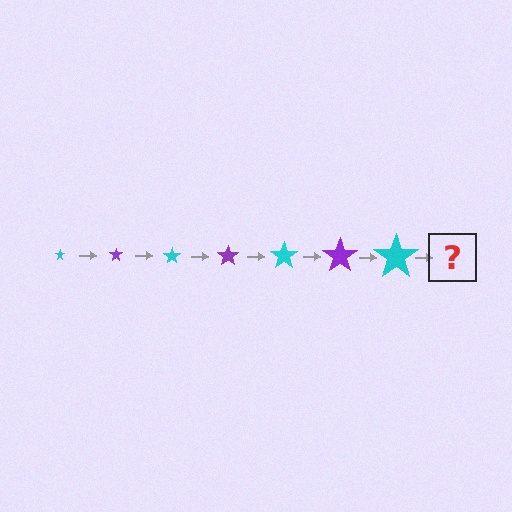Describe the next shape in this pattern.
It should be a purple star, larger than the previous one.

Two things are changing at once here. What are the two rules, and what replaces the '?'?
The two rules are that the star grows larger each step and the color cycles through cyan and purple. The '?' should be a purple star, larger than the previous one.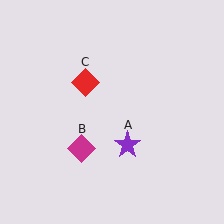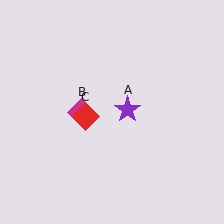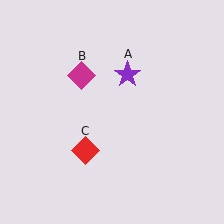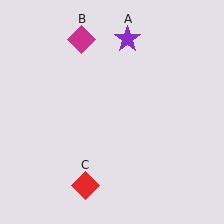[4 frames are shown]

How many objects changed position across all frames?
3 objects changed position: purple star (object A), magenta diamond (object B), red diamond (object C).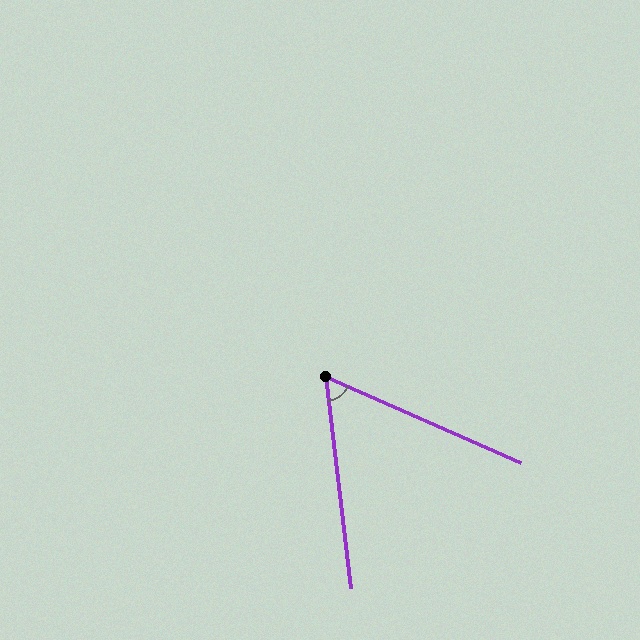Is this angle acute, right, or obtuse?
It is acute.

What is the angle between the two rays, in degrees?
Approximately 59 degrees.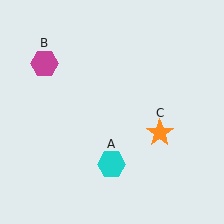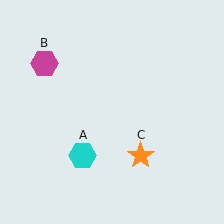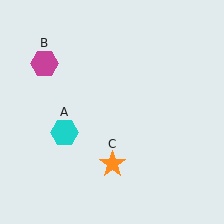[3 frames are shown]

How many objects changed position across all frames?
2 objects changed position: cyan hexagon (object A), orange star (object C).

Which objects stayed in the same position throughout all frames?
Magenta hexagon (object B) remained stationary.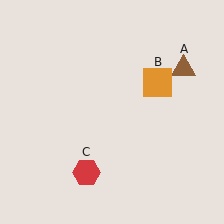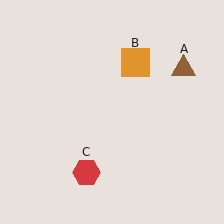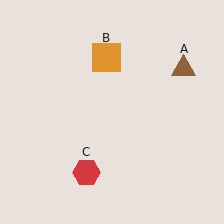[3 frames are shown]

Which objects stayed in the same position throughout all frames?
Brown triangle (object A) and red hexagon (object C) remained stationary.